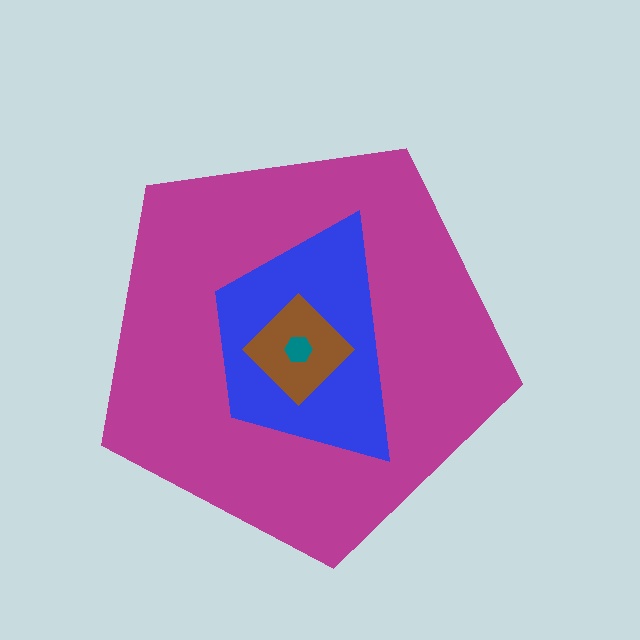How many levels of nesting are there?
4.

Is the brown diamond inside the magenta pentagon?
Yes.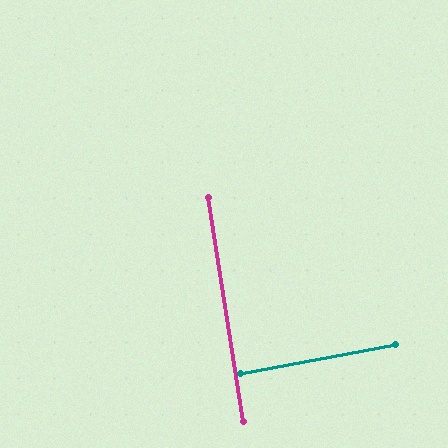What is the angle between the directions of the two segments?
Approximately 88 degrees.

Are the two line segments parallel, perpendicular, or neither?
Perpendicular — they meet at approximately 88°.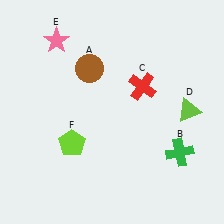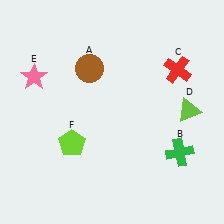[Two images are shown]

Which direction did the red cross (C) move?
The red cross (C) moved right.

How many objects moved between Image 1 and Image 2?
2 objects moved between the two images.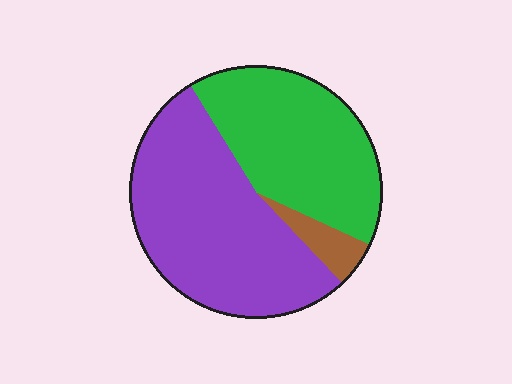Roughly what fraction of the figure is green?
Green covers 41% of the figure.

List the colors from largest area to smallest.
From largest to smallest: purple, green, brown.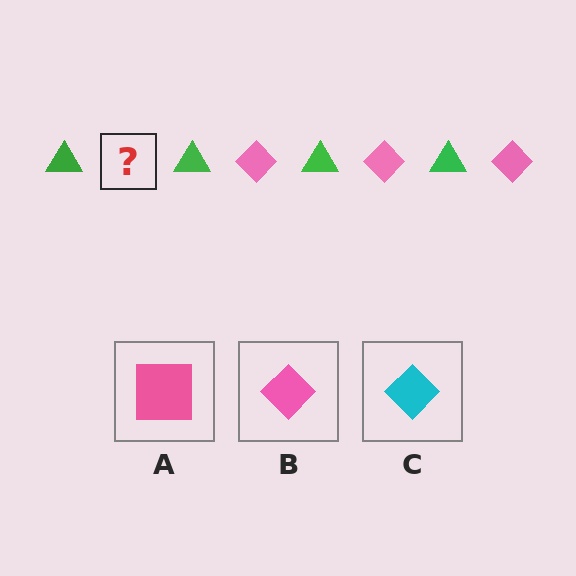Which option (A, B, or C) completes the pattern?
B.